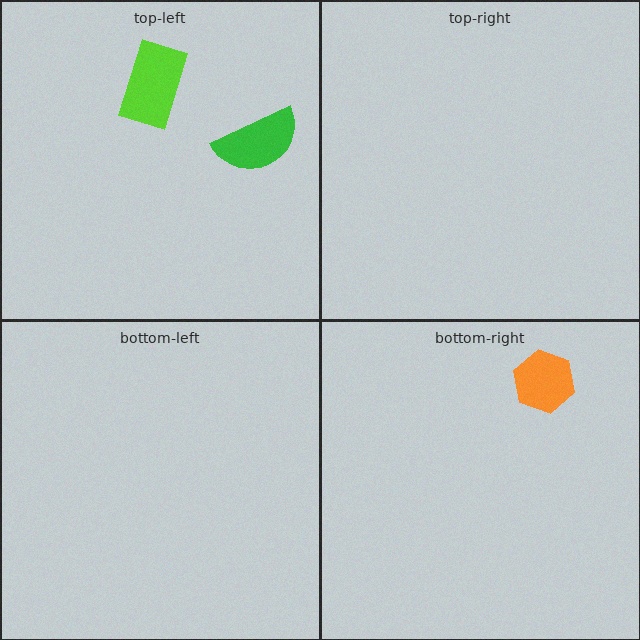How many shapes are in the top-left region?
2.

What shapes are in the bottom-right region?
The orange hexagon.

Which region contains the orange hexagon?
The bottom-right region.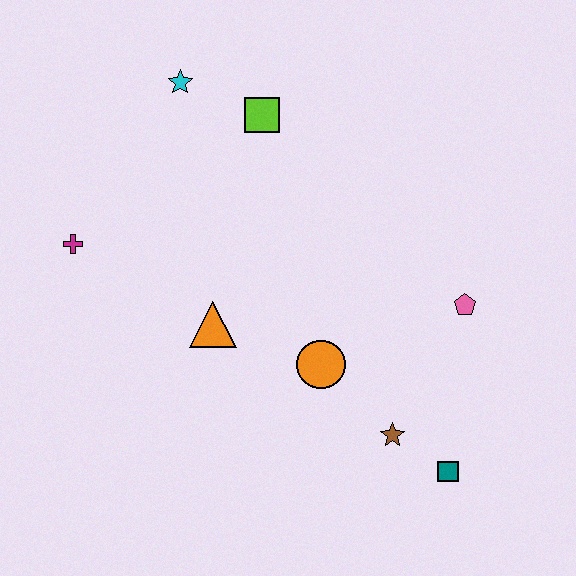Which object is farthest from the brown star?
The cyan star is farthest from the brown star.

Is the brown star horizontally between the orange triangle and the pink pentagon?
Yes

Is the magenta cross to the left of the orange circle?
Yes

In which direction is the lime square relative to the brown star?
The lime square is above the brown star.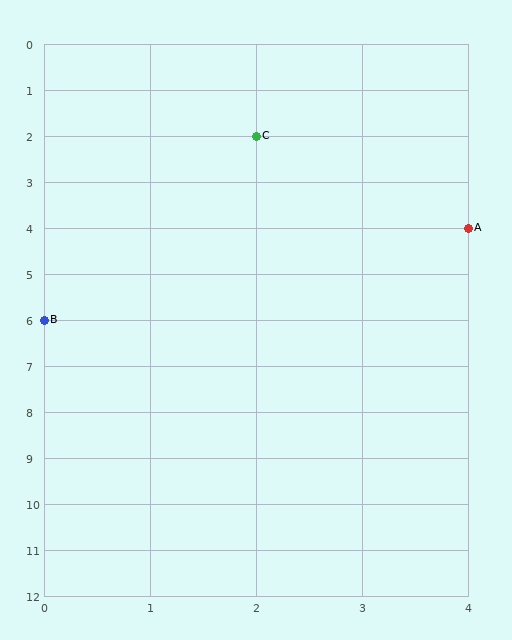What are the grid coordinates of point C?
Point C is at grid coordinates (2, 2).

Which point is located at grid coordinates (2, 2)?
Point C is at (2, 2).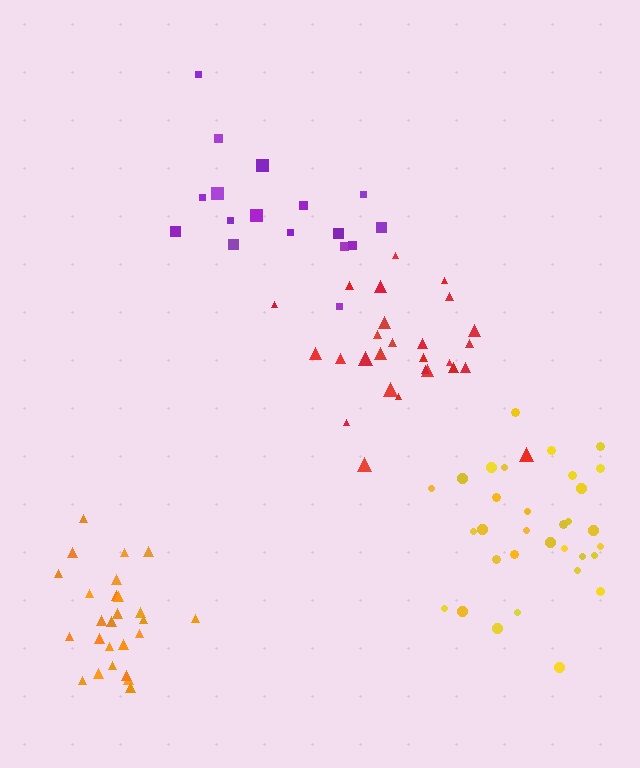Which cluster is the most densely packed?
Orange.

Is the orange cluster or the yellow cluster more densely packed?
Orange.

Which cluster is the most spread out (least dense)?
Purple.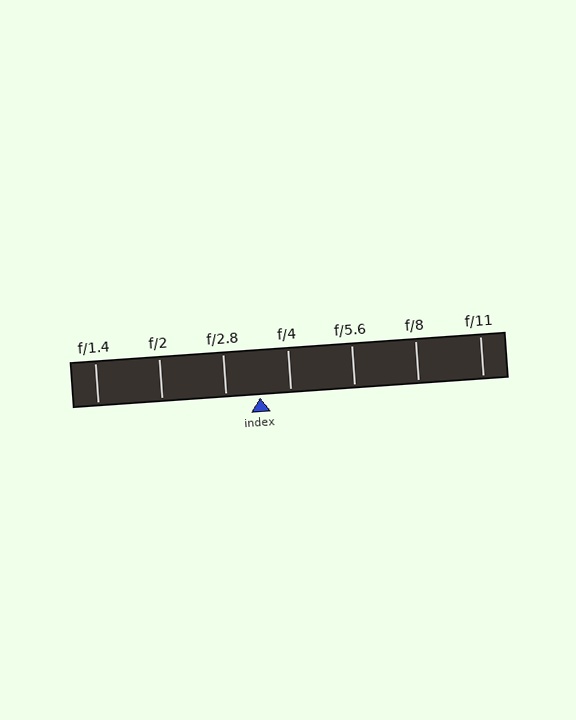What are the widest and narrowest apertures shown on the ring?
The widest aperture shown is f/1.4 and the narrowest is f/11.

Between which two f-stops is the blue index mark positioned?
The index mark is between f/2.8 and f/4.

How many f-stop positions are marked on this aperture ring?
There are 7 f-stop positions marked.